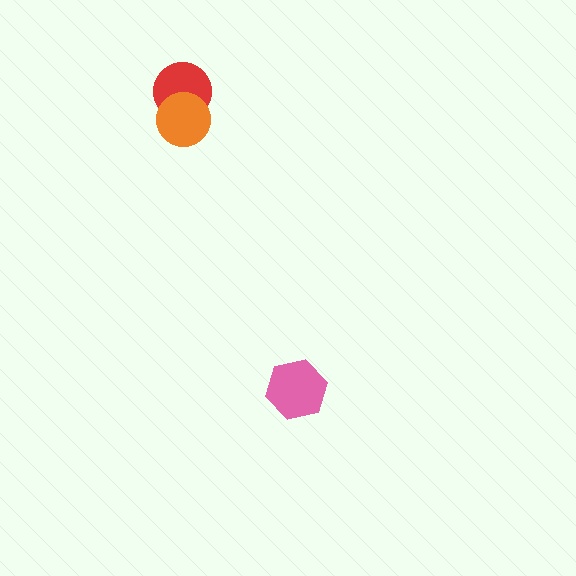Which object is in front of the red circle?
The orange circle is in front of the red circle.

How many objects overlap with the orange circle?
1 object overlaps with the orange circle.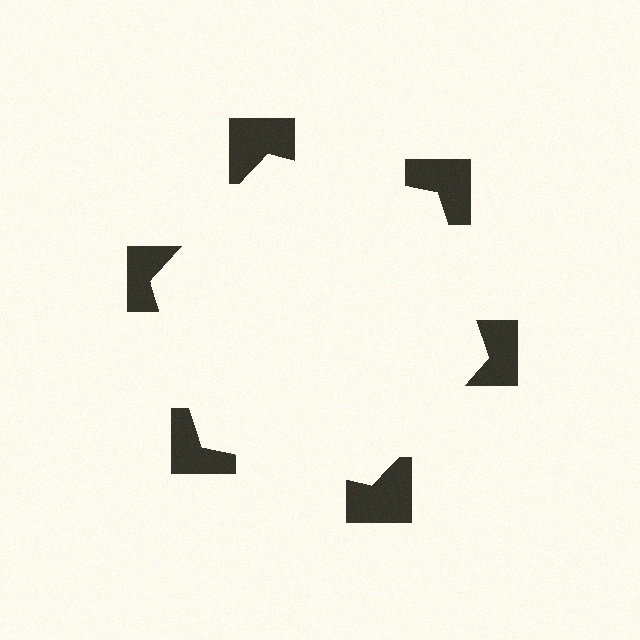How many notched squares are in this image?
There are 6 — one at each vertex of the illusory hexagon.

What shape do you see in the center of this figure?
An illusory hexagon — its edges are inferred from the aligned wedge cuts in the notched squares, not physically drawn.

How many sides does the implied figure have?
6 sides.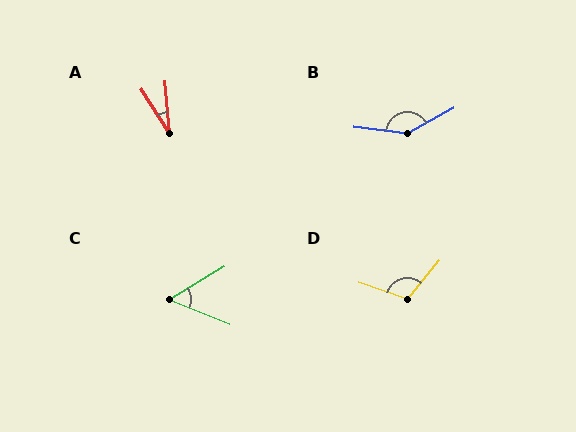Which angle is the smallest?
A, at approximately 27 degrees.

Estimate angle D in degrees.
Approximately 111 degrees.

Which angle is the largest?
B, at approximately 144 degrees.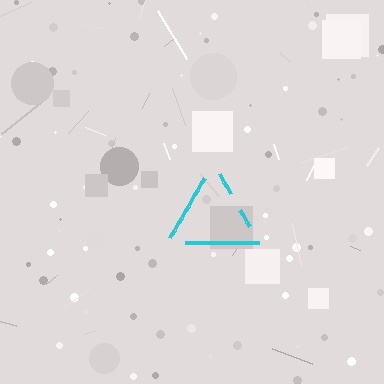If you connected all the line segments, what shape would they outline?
They would outline a triangle.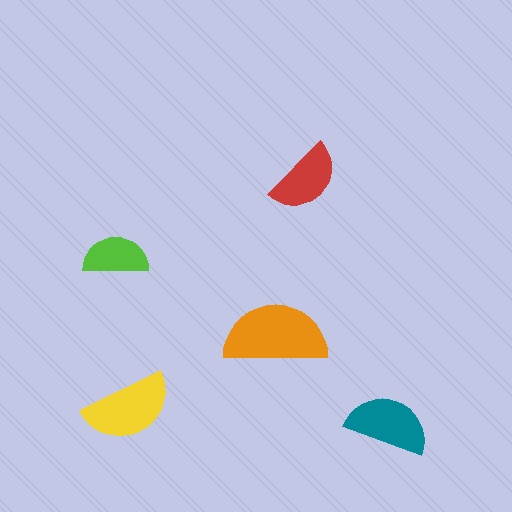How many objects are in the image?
There are 5 objects in the image.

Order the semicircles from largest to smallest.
the orange one, the yellow one, the teal one, the red one, the lime one.